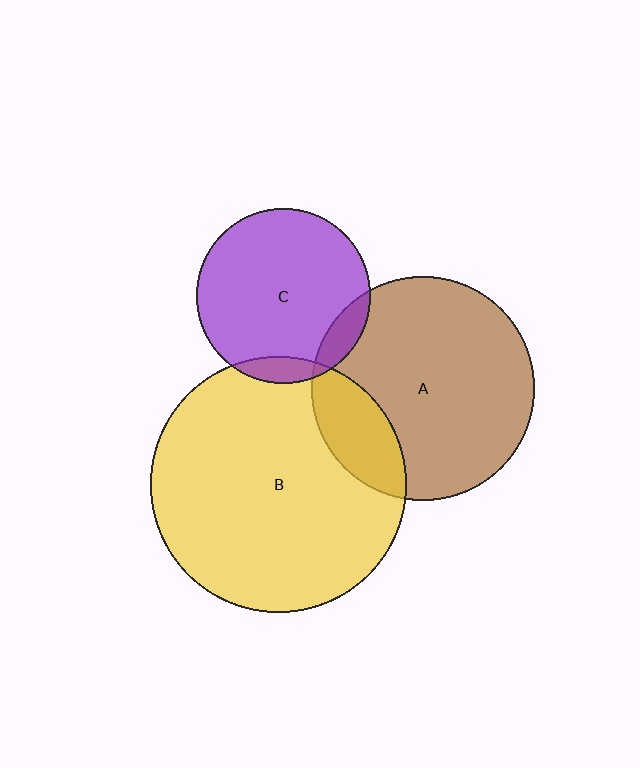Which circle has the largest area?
Circle B (yellow).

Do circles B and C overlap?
Yes.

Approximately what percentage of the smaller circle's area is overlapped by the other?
Approximately 10%.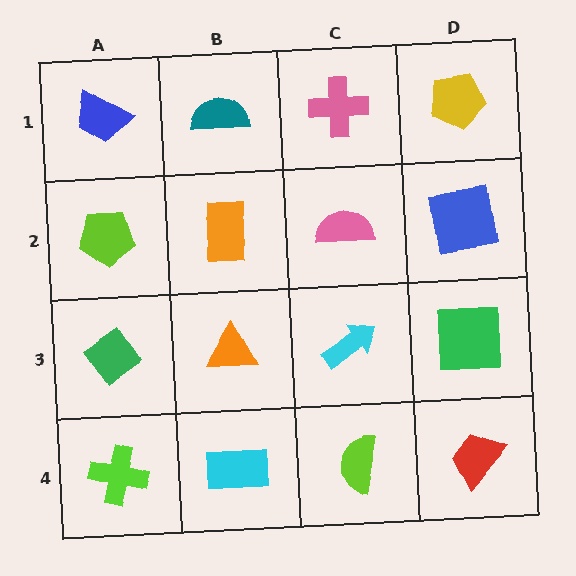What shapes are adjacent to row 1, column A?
A lime pentagon (row 2, column A), a teal semicircle (row 1, column B).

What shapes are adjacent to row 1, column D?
A blue square (row 2, column D), a pink cross (row 1, column C).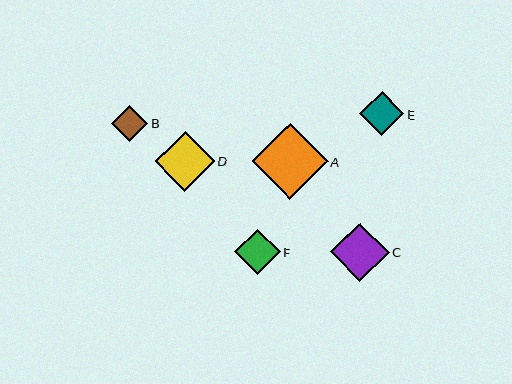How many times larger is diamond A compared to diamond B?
Diamond A is approximately 2.1 times the size of diamond B.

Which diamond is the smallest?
Diamond B is the smallest with a size of approximately 36 pixels.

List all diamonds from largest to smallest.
From largest to smallest: A, D, C, F, E, B.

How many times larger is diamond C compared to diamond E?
Diamond C is approximately 1.3 times the size of diamond E.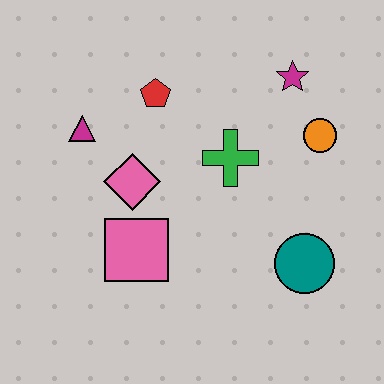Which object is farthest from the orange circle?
The magenta triangle is farthest from the orange circle.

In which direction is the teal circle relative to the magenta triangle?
The teal circle is to the right of the magenta triangle.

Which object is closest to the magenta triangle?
The pink diamond is closest to the magenta triangle.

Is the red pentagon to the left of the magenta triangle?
No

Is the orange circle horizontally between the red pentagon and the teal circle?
No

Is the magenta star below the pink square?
No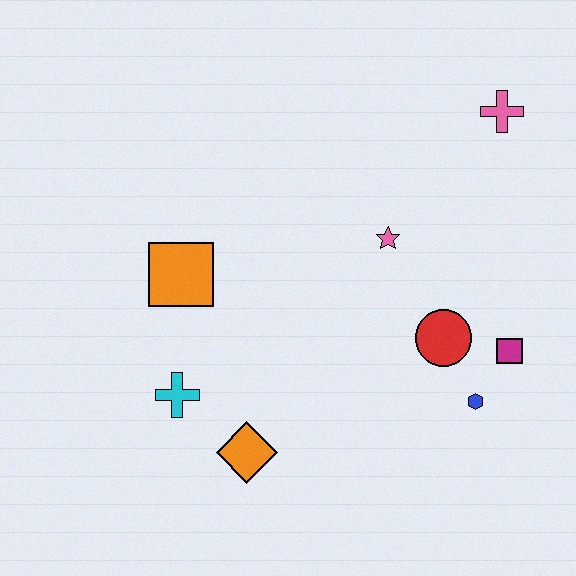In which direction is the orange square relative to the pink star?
The orange square is to the left of the pink star.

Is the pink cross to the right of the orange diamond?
Yes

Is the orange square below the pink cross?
Yes